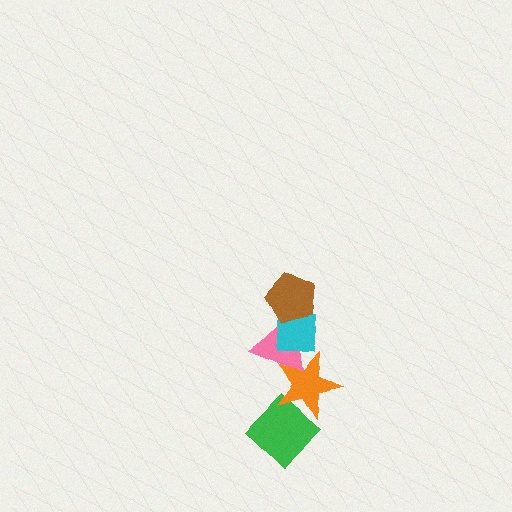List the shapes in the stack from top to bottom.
From top to bottom: the brown pentagon, the cyan square, the pink triangle, the orange star, the green diamond.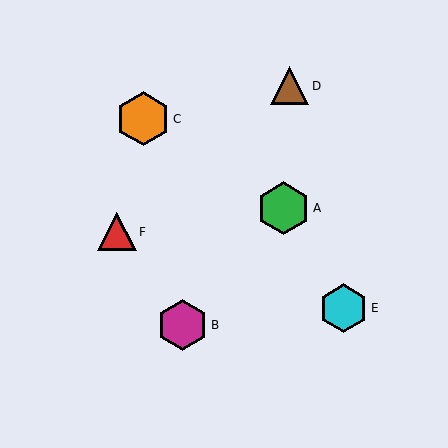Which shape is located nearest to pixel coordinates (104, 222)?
The red triangle (labeled F) at (117, 232) is nearest to that location.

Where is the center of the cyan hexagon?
The center of the cyan hexagon is at (344, 308).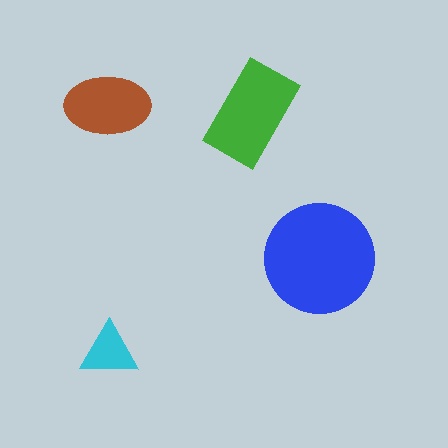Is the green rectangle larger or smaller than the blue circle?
Smaller.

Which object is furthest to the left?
The brown ellipse is leftmost.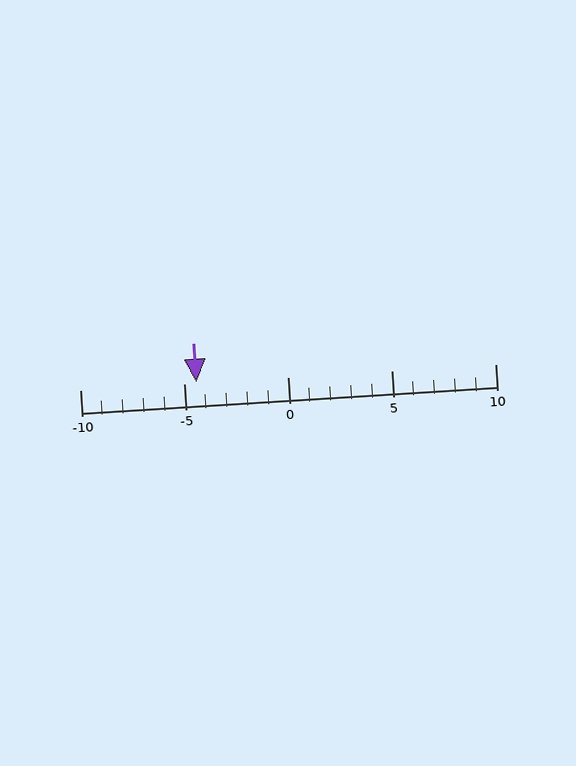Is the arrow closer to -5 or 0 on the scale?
The arrow is closer to -5.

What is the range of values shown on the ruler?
The ruler shows values from -10 to 10.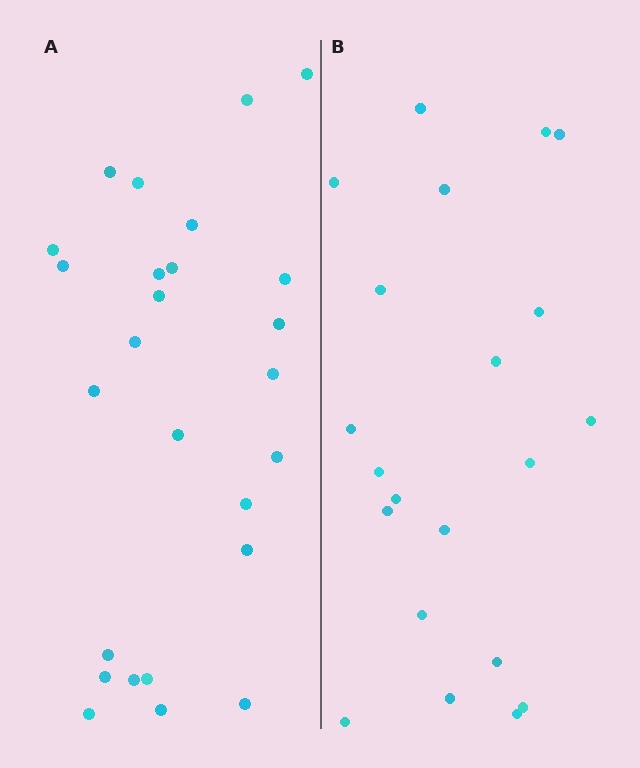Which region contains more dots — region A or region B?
Region A (the left region) has more dots.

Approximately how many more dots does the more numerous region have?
Region A has about 5 more dots than region B.